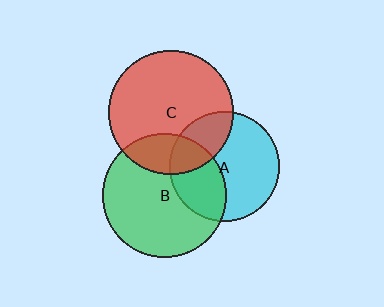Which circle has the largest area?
Circle C (red).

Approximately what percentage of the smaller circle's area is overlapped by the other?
Approximately 20%.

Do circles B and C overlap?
Yes.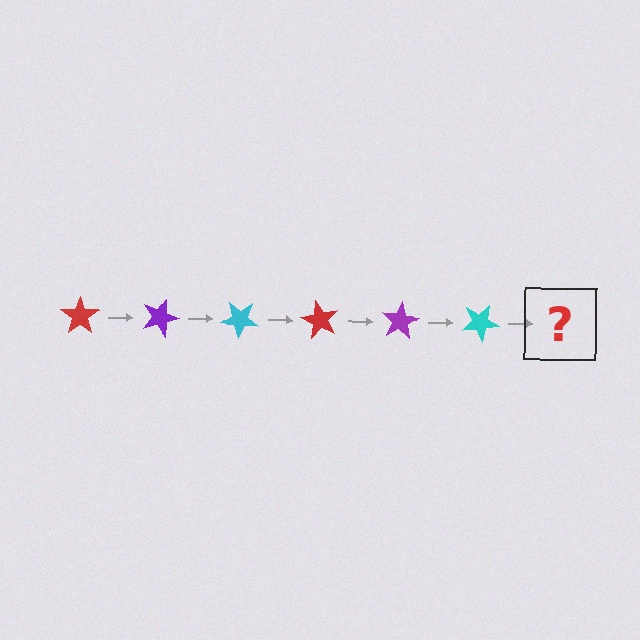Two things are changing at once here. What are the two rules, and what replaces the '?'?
The two rules are that it rotates 20 degrees each step and the color cycles through red, purple, and cyan. The '?' should be a red star, rotated 120 degrees from the start.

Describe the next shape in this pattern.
It should be a red star, rotated 120 degrees from the start.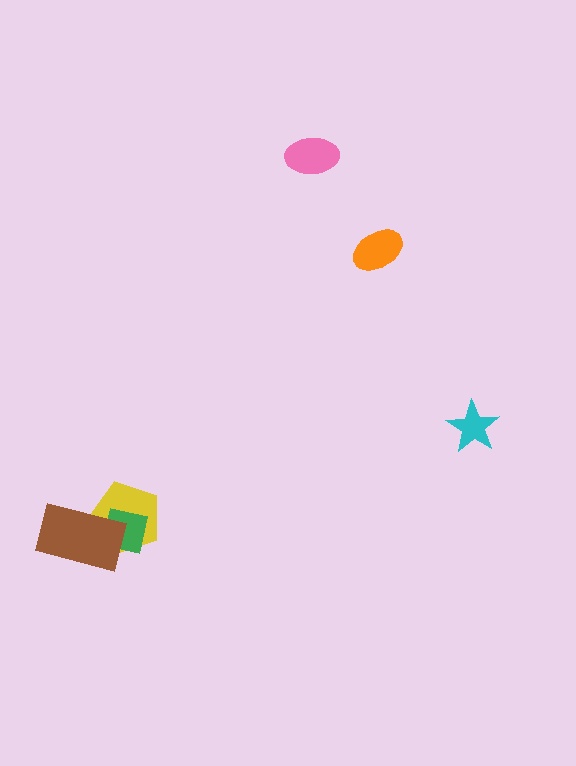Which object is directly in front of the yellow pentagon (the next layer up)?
The green square is directly in front of the yellow pentagon.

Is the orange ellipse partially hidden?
No, no other shape covers it.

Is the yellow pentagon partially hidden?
Yes, it is partially covered by another shape.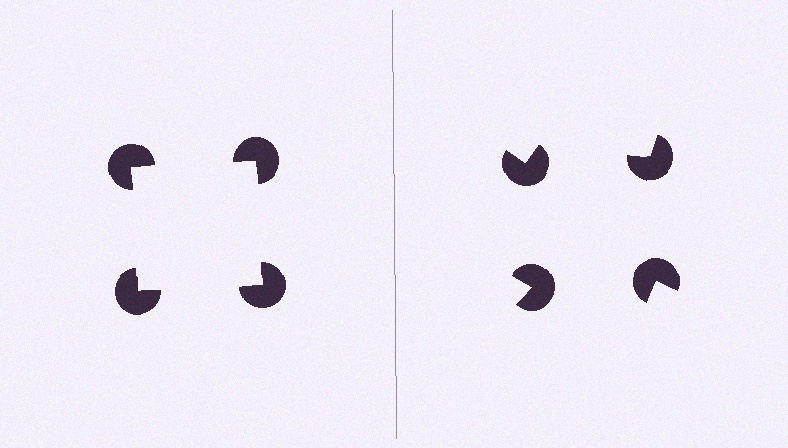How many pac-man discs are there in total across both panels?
8 — 4 on each side.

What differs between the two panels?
The pac-man discs are positioned identically on both sides; only the wedge orientations differ. On the left they align to a square; on the right they are misaligned.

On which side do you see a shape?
An illusory square appears on the left side. On the right side the wedge cuts are rotated, so no coherent shape forms.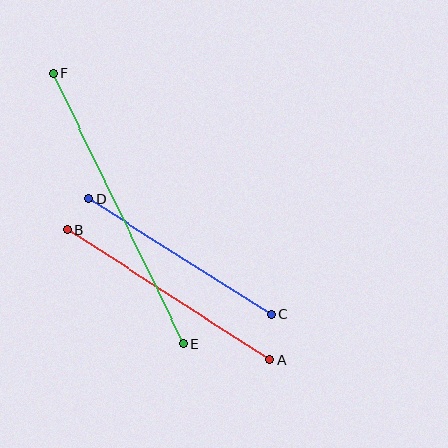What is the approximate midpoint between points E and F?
The midpoint is at approximately (118, 208) pixels.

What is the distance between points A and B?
The distance is approximately 241 pixels.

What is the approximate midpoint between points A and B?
The midpoint is at approximately (169, 295) pixels.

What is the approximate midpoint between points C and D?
The midpoint is at approximately (180, 257) pixels.